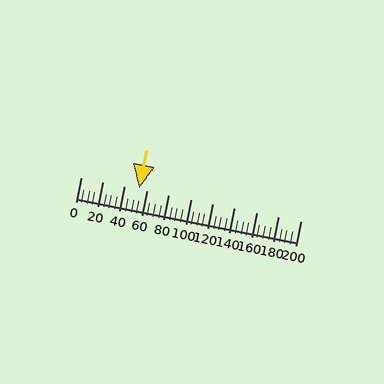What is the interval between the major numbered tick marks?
The major tick marks are spaced 20 units apart.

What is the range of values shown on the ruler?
The ruler shows values from 0 to 200.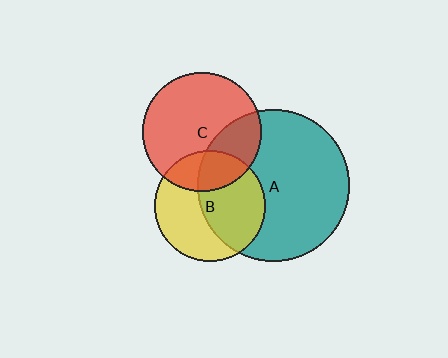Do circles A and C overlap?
Yes.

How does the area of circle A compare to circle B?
Approximately 1.9 times.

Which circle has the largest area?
Circle A (teal).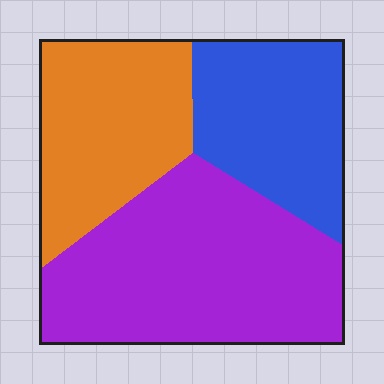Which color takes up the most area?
Purple, at roughly 45%.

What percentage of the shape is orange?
Orange takes up between a quarter and a half of the shape.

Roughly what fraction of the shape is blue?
Blue covers 26% of the shape.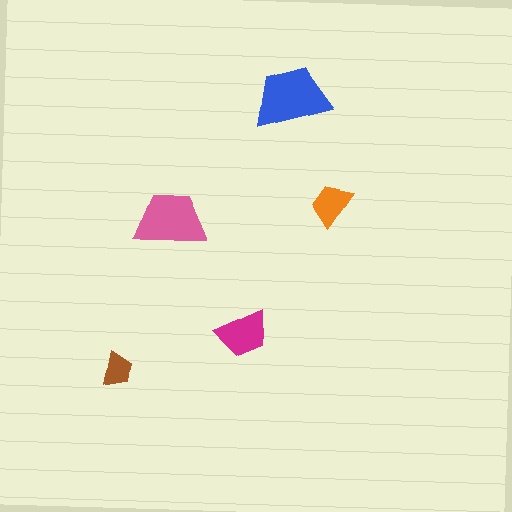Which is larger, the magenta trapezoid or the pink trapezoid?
The pink one.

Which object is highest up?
The blue trapezoid is topmost.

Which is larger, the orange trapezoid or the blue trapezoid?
The blue one.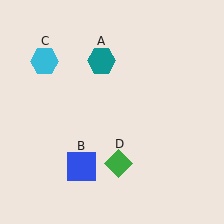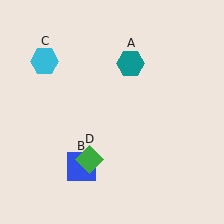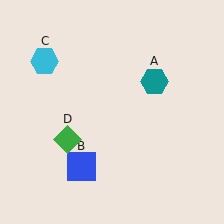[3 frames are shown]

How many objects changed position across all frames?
2 objects changed position: teal hexagon (object A), green diamond (object D).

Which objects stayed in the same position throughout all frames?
Blue square (object B) and cyan hexagon (object C) remained stationary.